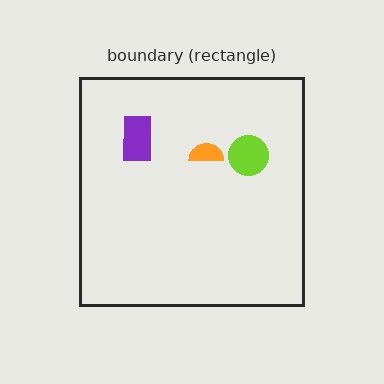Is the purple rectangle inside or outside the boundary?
Inside.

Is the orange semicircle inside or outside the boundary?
Inside.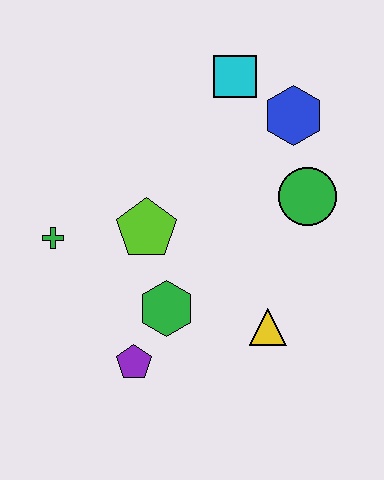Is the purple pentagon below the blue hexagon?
Yes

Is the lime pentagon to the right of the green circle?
No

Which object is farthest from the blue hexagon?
The purple pentagon is farthest from the blue hexagon.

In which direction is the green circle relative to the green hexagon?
The green circle is to the right of the green hexagon.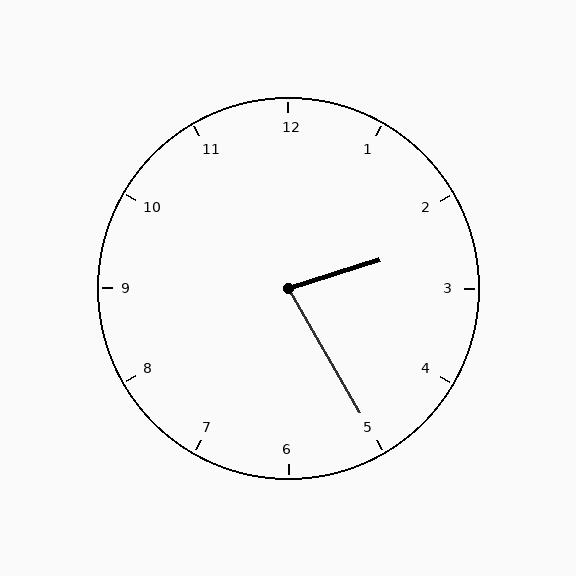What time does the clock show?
2:25.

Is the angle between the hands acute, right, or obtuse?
It is acute.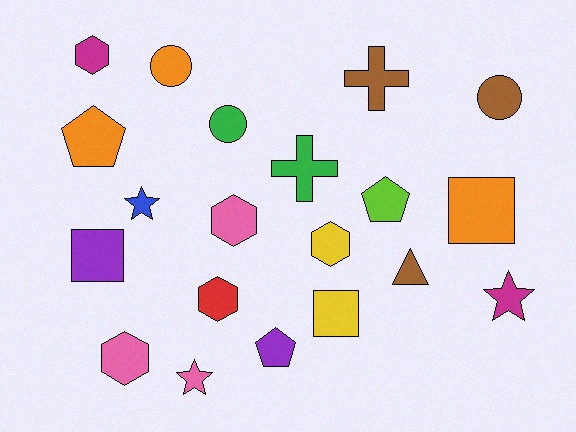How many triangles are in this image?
There is 1 triangle.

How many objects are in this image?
There are 20 objects.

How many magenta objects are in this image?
There are 2 magenta objects.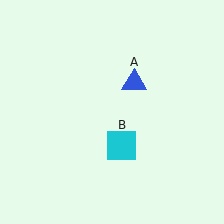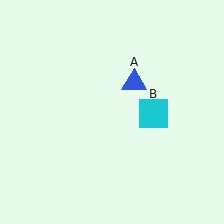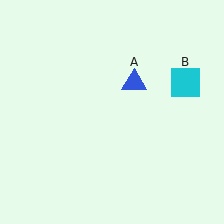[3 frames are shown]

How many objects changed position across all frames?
1 object changed position: cyan square (object B).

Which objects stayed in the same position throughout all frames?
Blue triangle (object A) remained stationary.